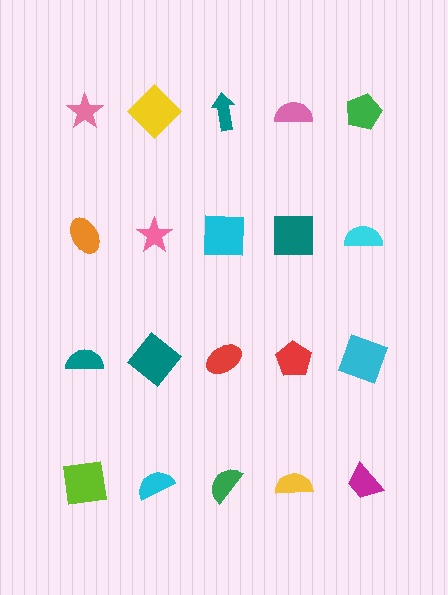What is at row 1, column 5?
A green pentagon.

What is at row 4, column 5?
A magenta trapezoid.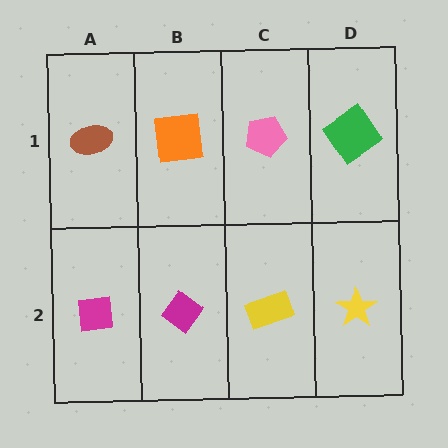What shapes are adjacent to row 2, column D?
A green diamond (row 1, column D), a yellow rectangle (row 2, column C).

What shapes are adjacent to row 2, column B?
An orange square (row 1, column B), a magenta square (row 2, column A), a yellow rectangle (row 2, column C).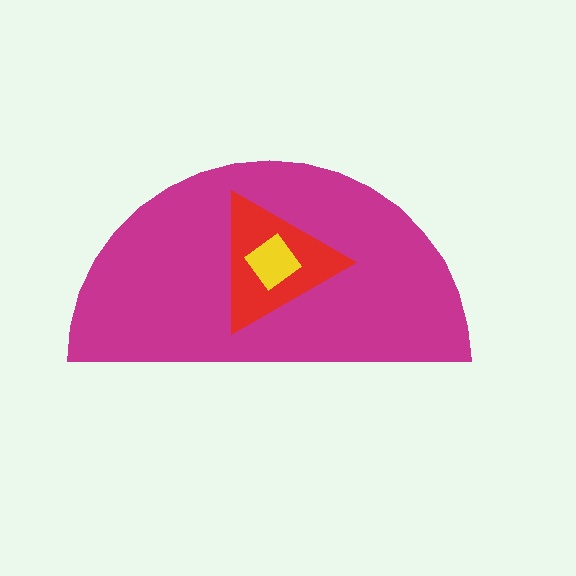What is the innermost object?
The yellow diamond.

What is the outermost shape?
The magenta semicircle.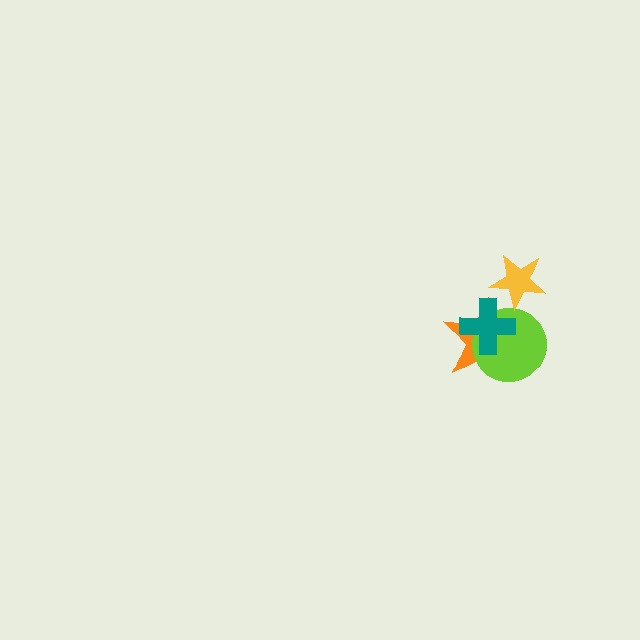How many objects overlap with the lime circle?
2 objects overlap with the lime circle.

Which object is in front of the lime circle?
The teal cross is in front of the lime circle.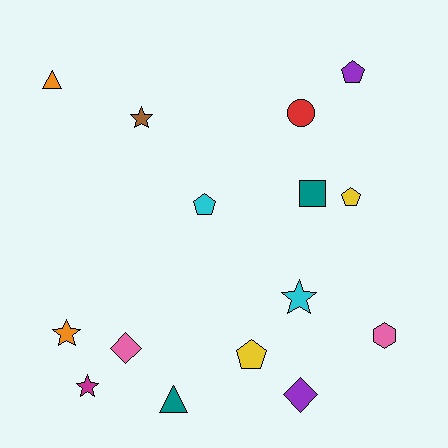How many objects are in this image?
There are 15 objects.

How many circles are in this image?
There is 1 circle.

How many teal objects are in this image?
There are 2 teal objects.